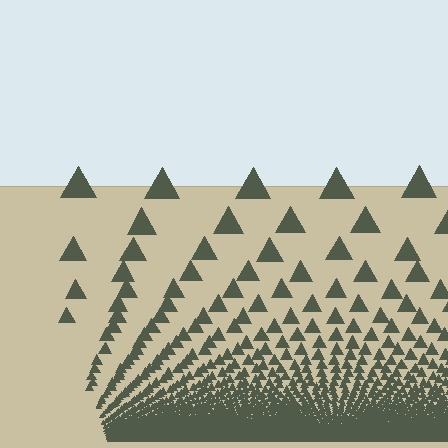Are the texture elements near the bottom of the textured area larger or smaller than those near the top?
Smaller. The gradient is inverted — elements near the bottom are smaller and denser.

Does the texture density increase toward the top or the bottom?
Density increases toward the bottom.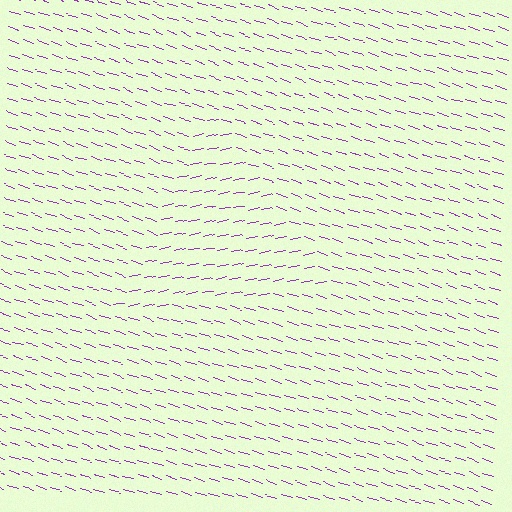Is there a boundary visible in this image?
Yes, there is a texture boundary formed by a change in line orientation.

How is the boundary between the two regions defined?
The boundary is defined purely by a change in line orientation (approximately 30 degrees difference). All lines are the same color and thickness.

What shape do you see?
I see a triangle.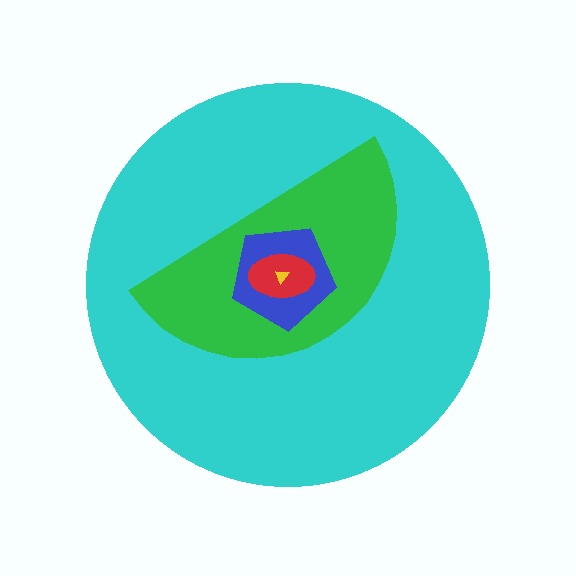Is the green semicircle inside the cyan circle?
Yes.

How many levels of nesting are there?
5.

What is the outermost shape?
The cyan circle.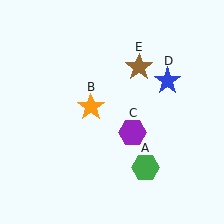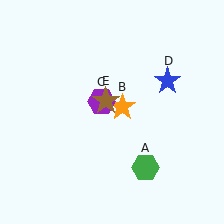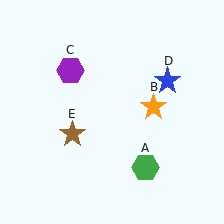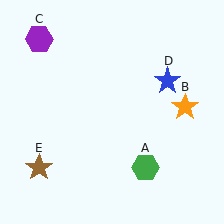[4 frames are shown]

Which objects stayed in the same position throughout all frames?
Green hexagon (object A) and blue star (object D) remained stationary.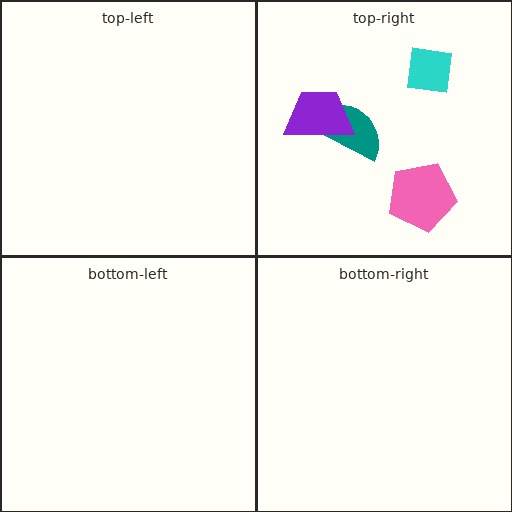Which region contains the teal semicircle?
The top-right region.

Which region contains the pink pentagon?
The top-right region.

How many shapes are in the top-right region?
4.